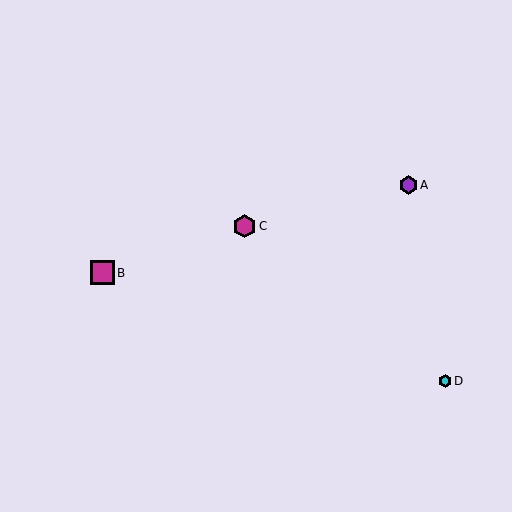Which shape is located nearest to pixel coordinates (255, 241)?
The magenta hexagon (labeled C) at (244, 226) is nearest to that location.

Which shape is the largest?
The magenta square (labeled B) is the largest.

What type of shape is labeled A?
Shape A is a purple hexagon.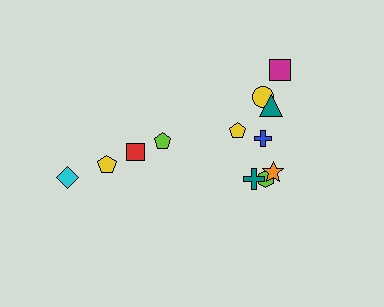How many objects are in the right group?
There are 8 objects.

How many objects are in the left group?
There are 4 objects.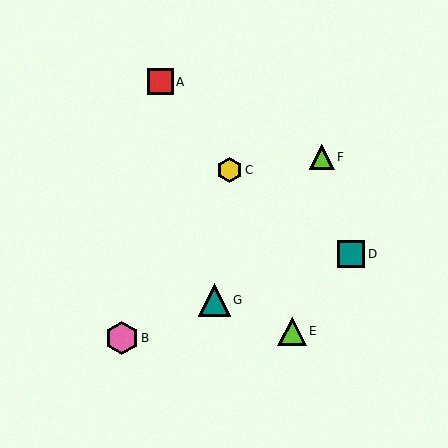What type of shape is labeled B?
Shape B is a pink hexagon.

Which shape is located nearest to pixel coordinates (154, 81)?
The red square (labeled A) at (160, 82) is nearest to that location.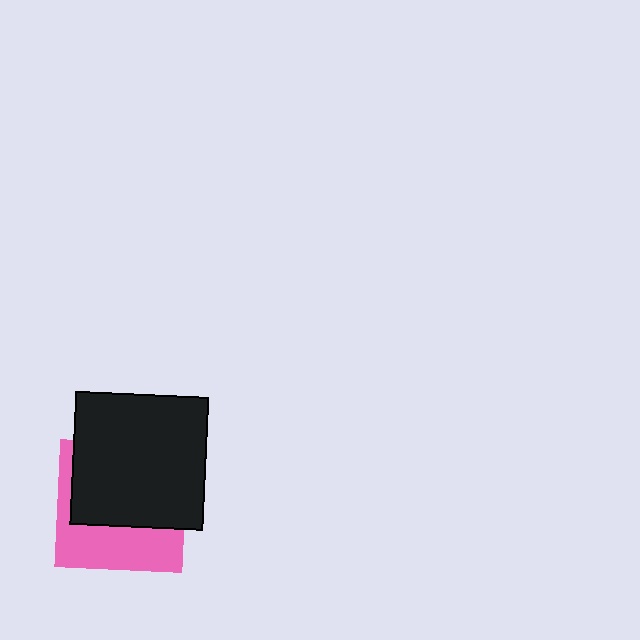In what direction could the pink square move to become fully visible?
The pink square could move down. That would shift it out from behind the black square entirely.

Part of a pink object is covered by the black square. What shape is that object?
It is a square.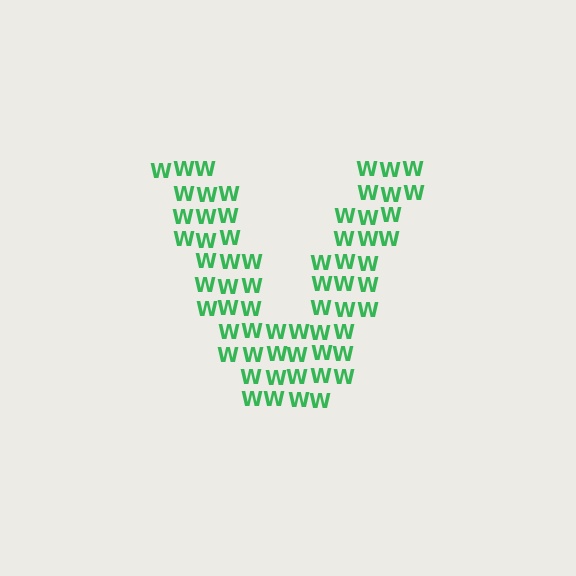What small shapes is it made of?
It is made of small letter W's.